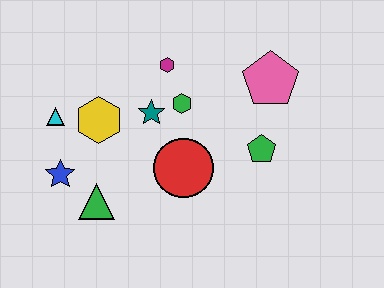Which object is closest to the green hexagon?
The teal star is closest to the green hexagon.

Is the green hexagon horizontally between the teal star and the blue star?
No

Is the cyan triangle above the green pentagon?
Yes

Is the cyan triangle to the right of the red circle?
No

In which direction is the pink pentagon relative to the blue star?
The pink pentagon is to the right of the blue star.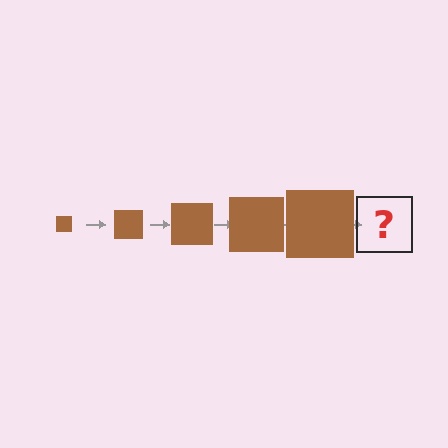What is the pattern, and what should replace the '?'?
The pattern is that the square gets progressively larger each step. The '?' should be a brown square, larger than the previous one.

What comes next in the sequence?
The next element should be a brown square, larger than the previous one.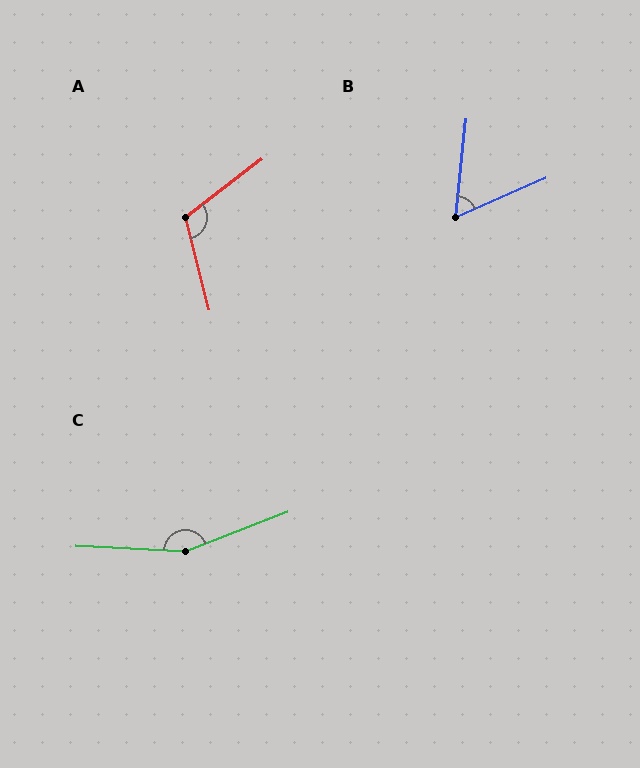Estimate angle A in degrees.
Approximately 113 degrees.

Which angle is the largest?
C, at approximately 156 degrees.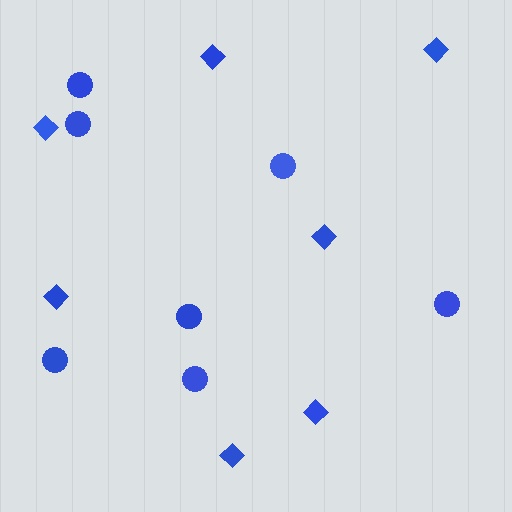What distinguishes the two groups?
There are 2 groups: one group of circles (7) and one group of diamonds (7).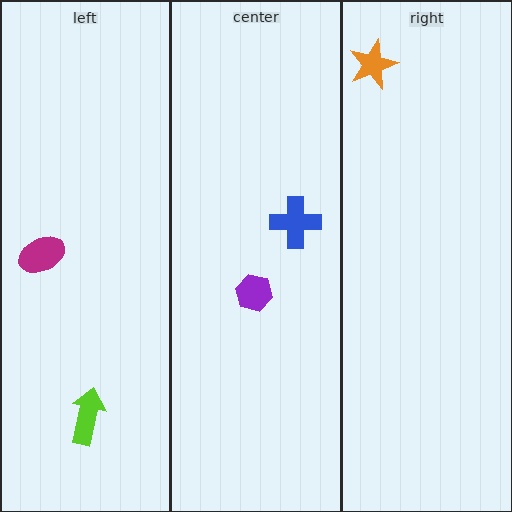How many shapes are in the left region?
2.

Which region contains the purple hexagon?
The center region.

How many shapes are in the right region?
1.